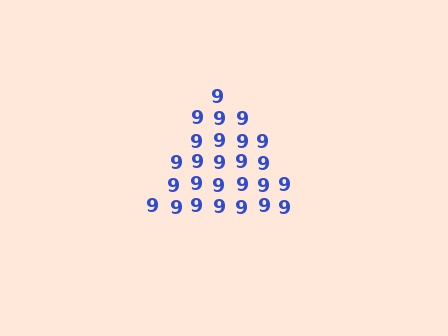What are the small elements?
The small elements are digit 9's.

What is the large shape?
The large shape is a triangle.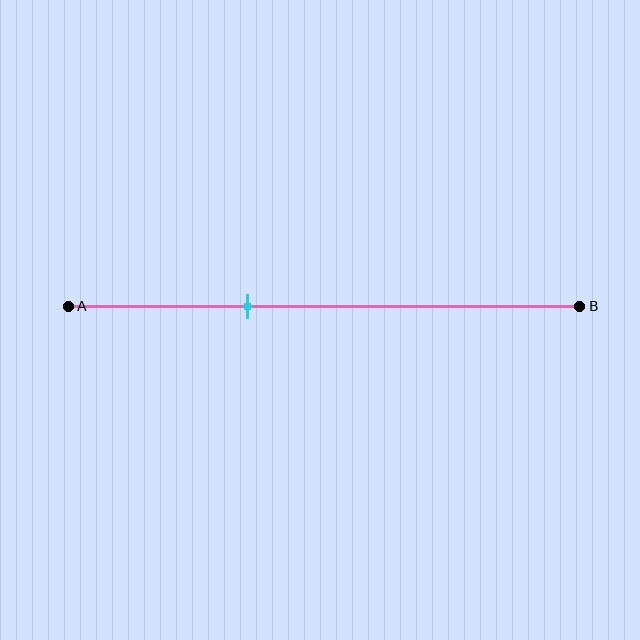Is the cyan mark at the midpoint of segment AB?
No, the mark is at about 35% from A, not at the 50% midpoint.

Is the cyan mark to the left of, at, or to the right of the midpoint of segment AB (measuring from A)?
The cyan mark is to the left of the midpoint of segment AB.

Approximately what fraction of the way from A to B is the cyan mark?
The cyan mark is approximately 35% of the way from A to B.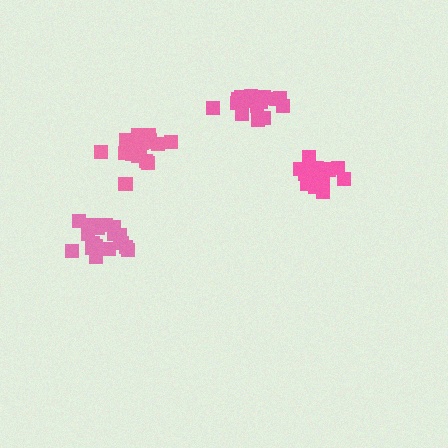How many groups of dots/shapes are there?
There are 4 groups.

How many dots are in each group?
Group 1: 21 dots, Group 2: 19 dots, Group 3: 15 dots, Group 4: 15 dots (70 total).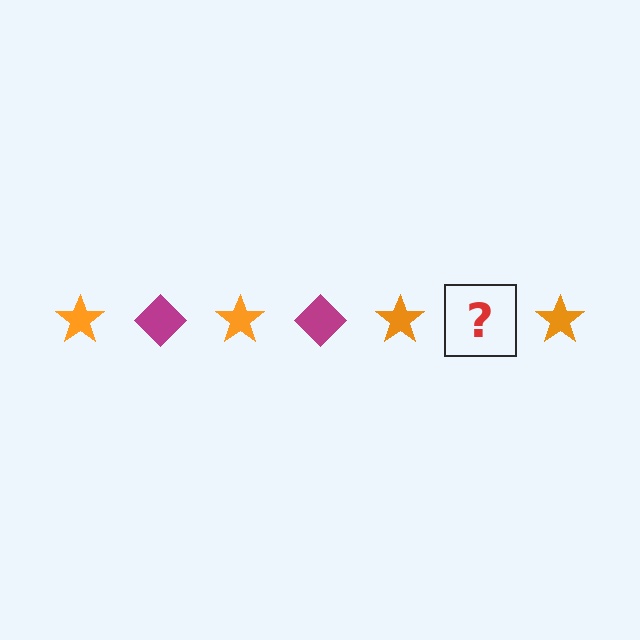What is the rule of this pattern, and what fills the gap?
The rule is that the pattern alternates between orange star and magenta diamond. The gap should be filled with a magenta diamond.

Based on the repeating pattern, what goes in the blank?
The blank should be a magenta diamond.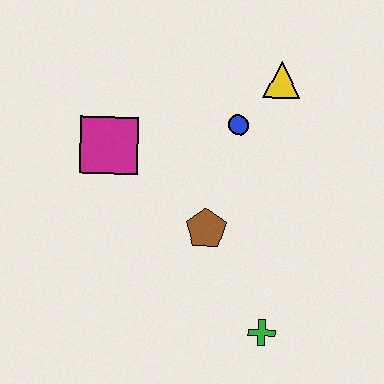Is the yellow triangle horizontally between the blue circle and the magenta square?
No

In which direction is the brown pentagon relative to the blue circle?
The brown pentagon is below the blue circle.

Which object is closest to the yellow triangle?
The blue circle is closest to the yellow triangle.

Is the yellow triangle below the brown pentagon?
No